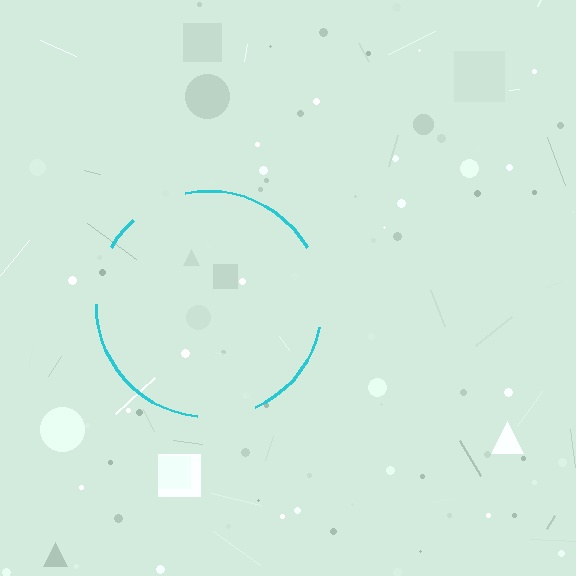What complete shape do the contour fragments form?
The contour fragments form a circle.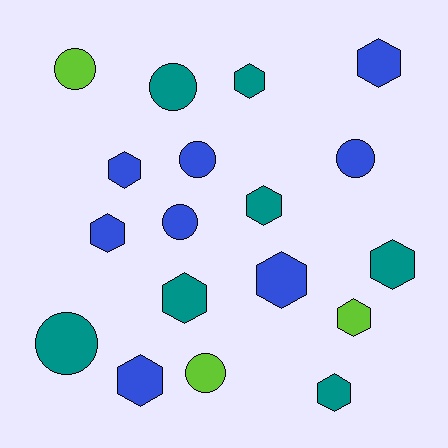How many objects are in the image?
There are 18 objects.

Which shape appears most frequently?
Hexagon, with 11 objects.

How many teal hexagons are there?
There are 5 teal hexagons.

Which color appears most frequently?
Blue, with 8 objects.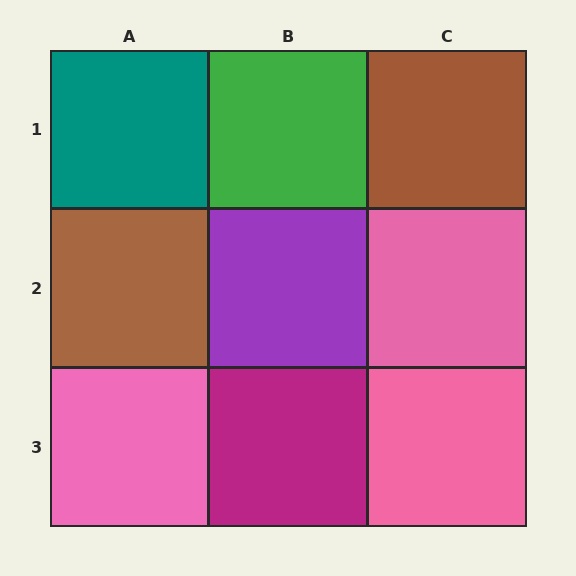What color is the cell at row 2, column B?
Purple.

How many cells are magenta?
1 cell is magenta.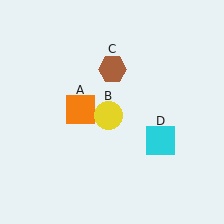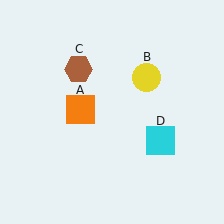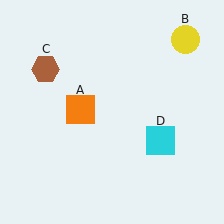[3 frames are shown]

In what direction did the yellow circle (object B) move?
The yellow circle (object B) moved up and to the right.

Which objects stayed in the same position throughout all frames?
Orange square (object A) and cyan square (object D) remained stationary.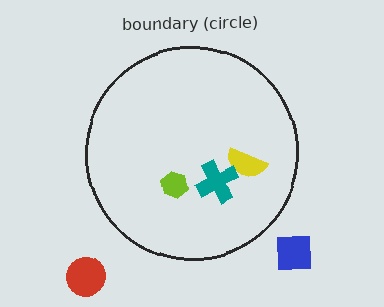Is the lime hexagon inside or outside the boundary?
Inside.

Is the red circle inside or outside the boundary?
Outside.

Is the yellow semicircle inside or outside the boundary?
Inside.